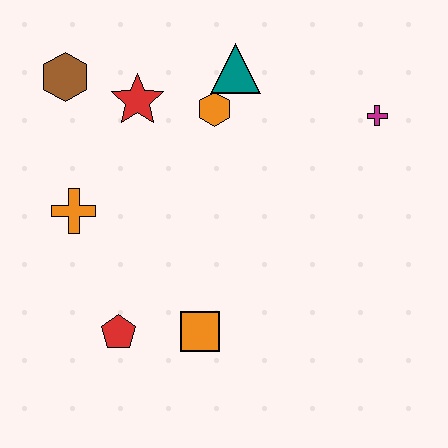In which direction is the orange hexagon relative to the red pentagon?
The orange hexagon is above the red pentagon.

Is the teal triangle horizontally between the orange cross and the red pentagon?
No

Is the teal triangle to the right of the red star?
Yes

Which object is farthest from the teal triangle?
The red pentagon is farthest from the teal triangle.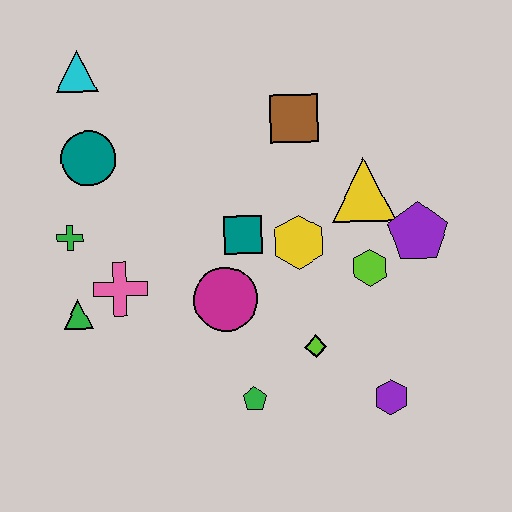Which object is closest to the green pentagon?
The lime diamond is closest to the green pentagon.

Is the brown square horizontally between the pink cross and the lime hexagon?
Yes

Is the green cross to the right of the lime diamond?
No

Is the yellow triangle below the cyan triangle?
Yes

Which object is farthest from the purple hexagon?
The cyan triangle is farthest from the purple hexagon.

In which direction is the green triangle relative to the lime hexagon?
The green triangle is to the left of the lime hexagon.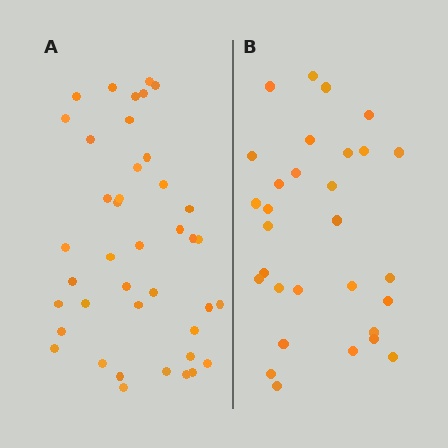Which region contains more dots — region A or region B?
Region A (the left region) has more dots.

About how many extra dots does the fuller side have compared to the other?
Region A has roughly 12 or so more dots than region B.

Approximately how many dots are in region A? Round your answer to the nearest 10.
About 40 dots. (The exact count is 41, which rounds to 40.)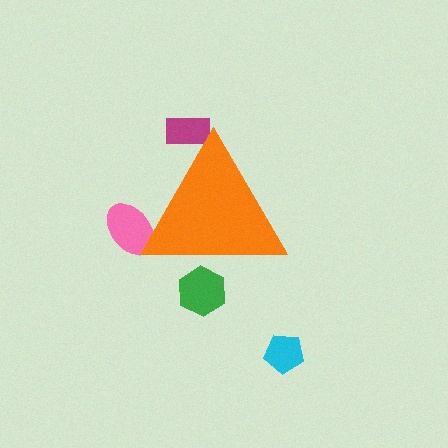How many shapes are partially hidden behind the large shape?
3 shapes are partially hidden.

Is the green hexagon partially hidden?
Yes, the green hexagon is partially hidden behind the orange triangle.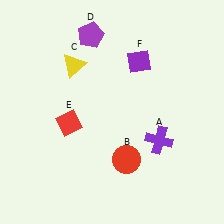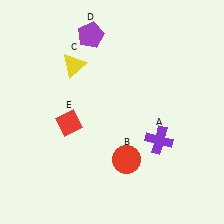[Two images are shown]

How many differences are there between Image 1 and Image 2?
There is 1 difference between the two images.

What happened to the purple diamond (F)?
The purple diamond (F) was removed in Image 2. It was in the top-right area of Image 1.